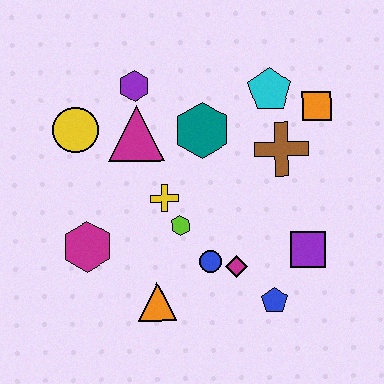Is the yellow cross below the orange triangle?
No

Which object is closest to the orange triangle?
The blue circle is closest to the orange triangle.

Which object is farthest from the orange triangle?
The orange square is farthest from the orange triangle.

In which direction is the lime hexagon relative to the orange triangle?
The lime hexagon is above the orange triangle.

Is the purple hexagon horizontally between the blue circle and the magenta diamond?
No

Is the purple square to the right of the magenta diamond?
Yes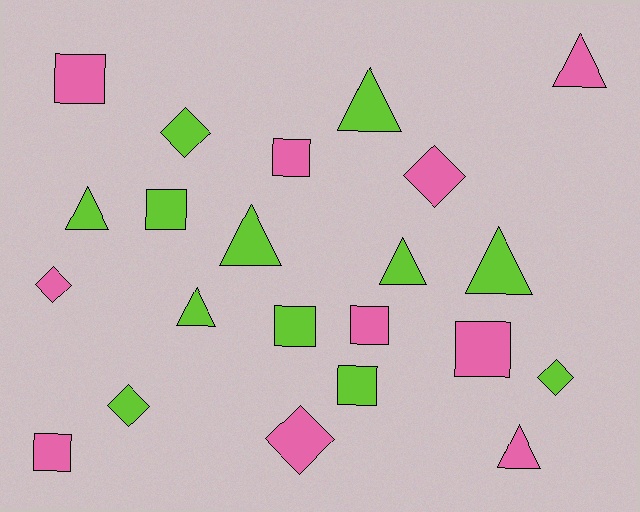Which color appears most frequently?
Lime, with 12 objects.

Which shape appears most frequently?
Square, with 8 objects.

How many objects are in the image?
There are 22 objects.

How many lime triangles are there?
There are 6 lime triangles.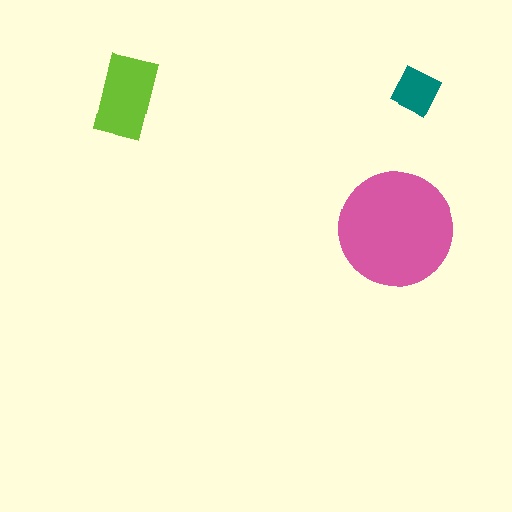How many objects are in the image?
There are 3 objects in the image.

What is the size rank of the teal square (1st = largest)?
3rd.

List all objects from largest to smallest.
The pink circle, the lime rectangle, the teal square.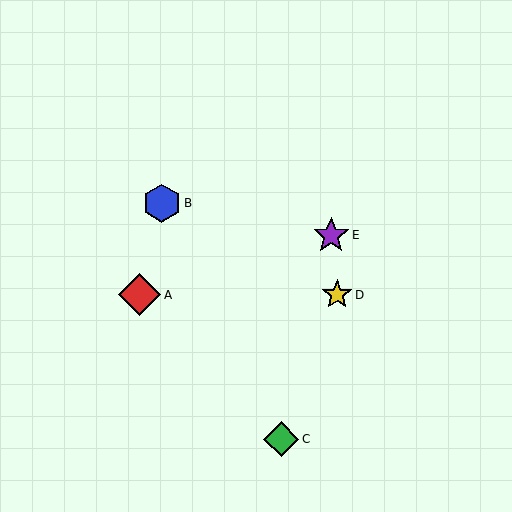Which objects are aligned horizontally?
Objects A, D are aligned horizontally.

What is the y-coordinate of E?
Object E is at y≈235.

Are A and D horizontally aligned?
Yes, both are at y≈295.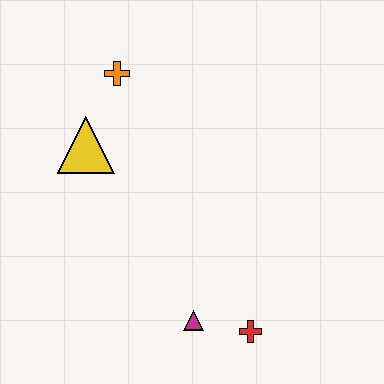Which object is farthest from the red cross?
The orange cross is farthest from the red cross.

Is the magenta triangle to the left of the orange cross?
No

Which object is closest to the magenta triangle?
The red cross is closest to the magenta triangle.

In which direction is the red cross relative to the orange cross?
The red cross is below the orange cross.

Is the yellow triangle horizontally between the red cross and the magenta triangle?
No